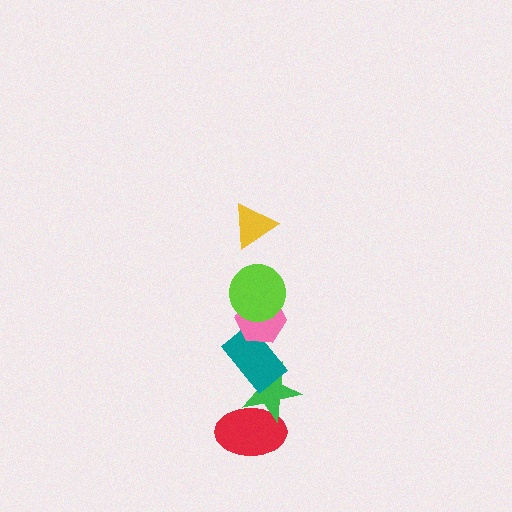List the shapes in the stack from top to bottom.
From top to bottom: the yellow triangle, the lime circle, the pink hexagon, the teal rectangle, the green star, the red ellipse.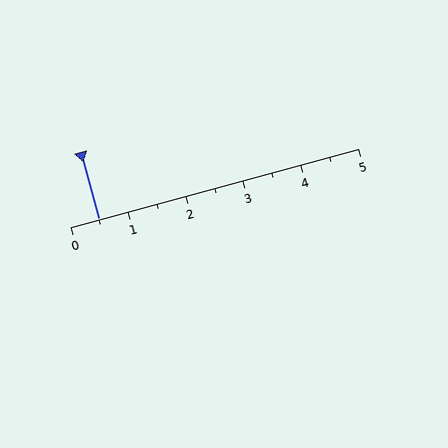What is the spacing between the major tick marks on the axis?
The major ticks are spaced 1 apart.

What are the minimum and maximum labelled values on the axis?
The axis runs from 0 to 5.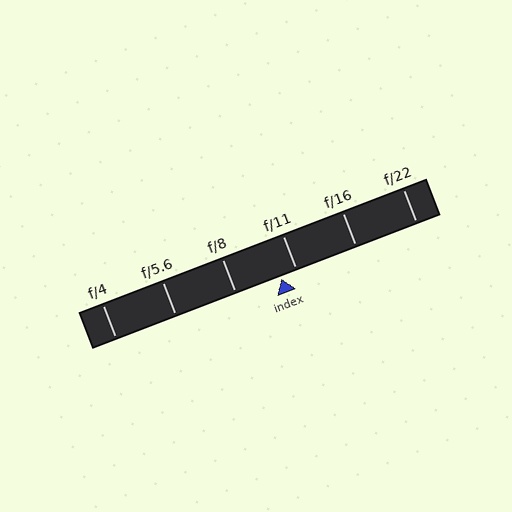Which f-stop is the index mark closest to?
The index mark is closest to f/11.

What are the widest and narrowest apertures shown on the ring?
The widest aperture shown is f/4 and the narrowest is f/22.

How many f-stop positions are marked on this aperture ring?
There are 6 f-stop positions marked.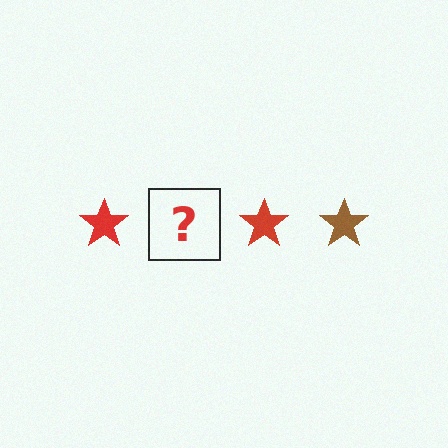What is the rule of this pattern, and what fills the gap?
The rule is that the pattern cycles through red, brown stars. The gap should be filled with a brown star.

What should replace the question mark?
The question mark should be replaced with a brown star.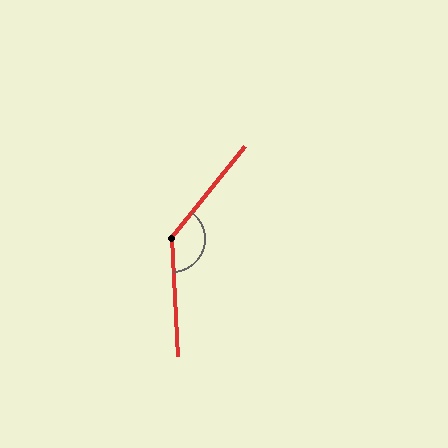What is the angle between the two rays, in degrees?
Approximately 139 degrees.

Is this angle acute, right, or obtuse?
It is obtuse.